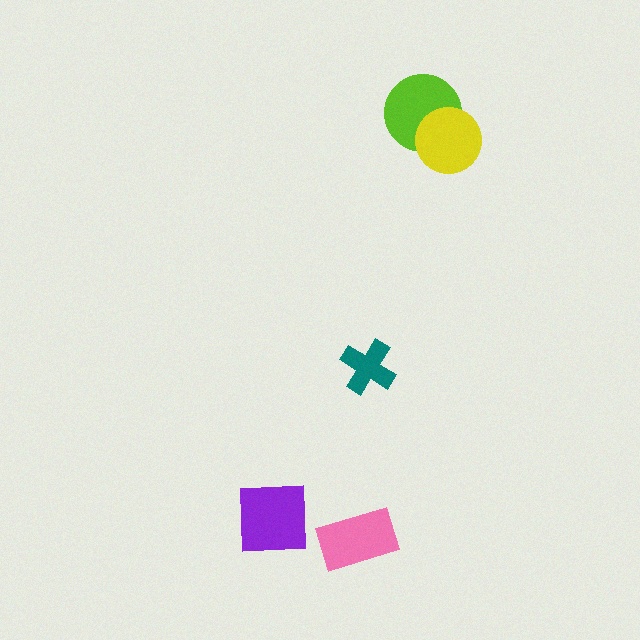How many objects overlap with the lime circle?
1 object overlaps with the lime circle.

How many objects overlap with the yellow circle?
1 object overlaps with the yellow circle.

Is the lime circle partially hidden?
Yes, it is partially covered by another shape.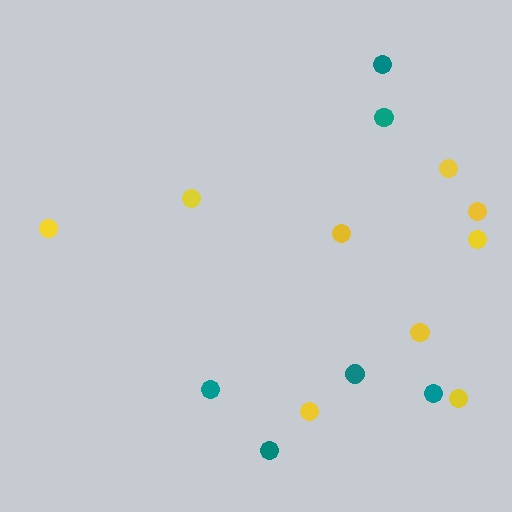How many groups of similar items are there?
There are 2 groups: one group of yellow circles (9) and one group of teal circles (6).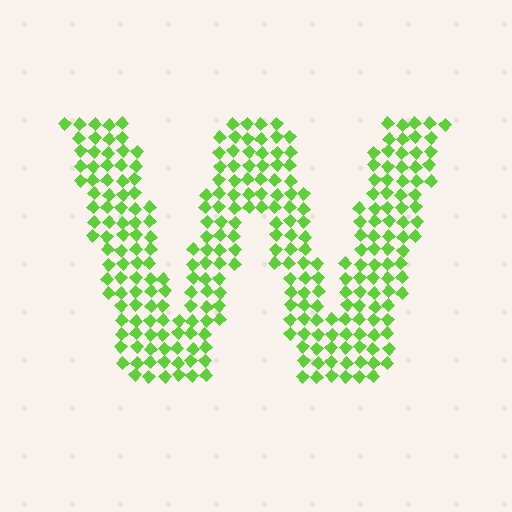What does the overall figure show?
The overall figure shows the letter W.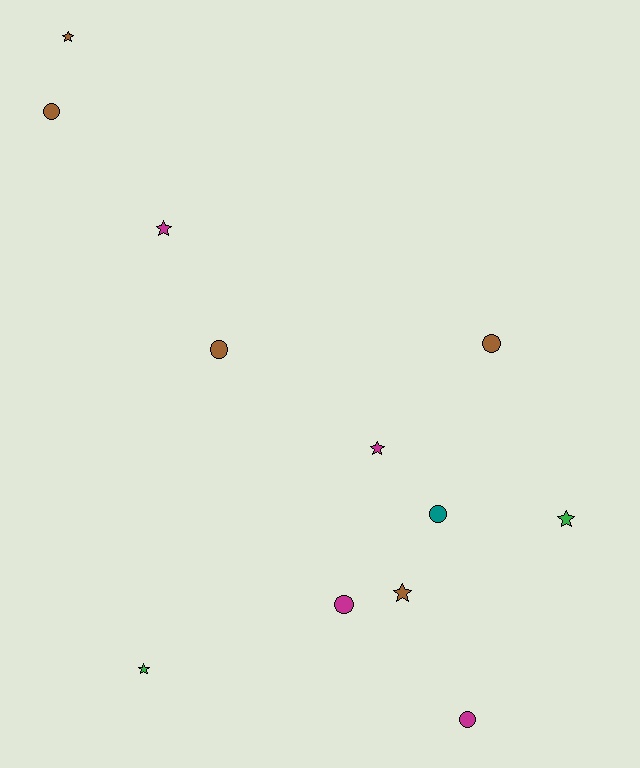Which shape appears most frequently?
Circle, with 6 objects.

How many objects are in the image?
There are 12 objects.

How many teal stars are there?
There are no teal stars.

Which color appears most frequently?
Brown, with 5 objects.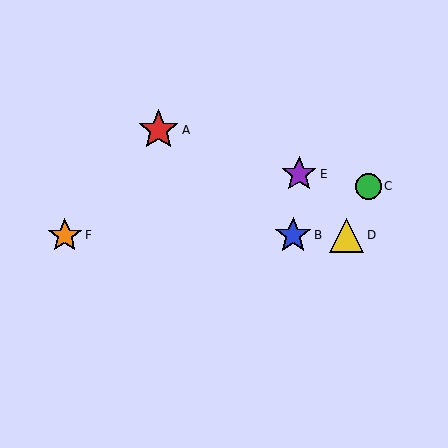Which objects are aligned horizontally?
Objects B, D, F are aligned horizontally.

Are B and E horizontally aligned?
No, B is at y≈235 and E is at y≈174.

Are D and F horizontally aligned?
Yes, both are at y≈235.